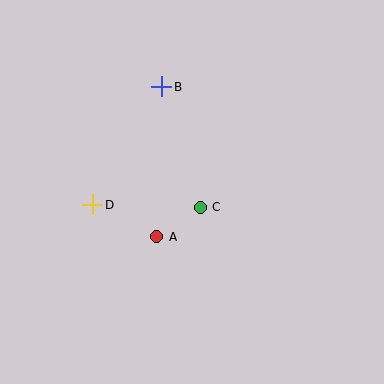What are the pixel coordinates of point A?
Point A is at (157, 237).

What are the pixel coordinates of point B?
Point B is at (162, 87).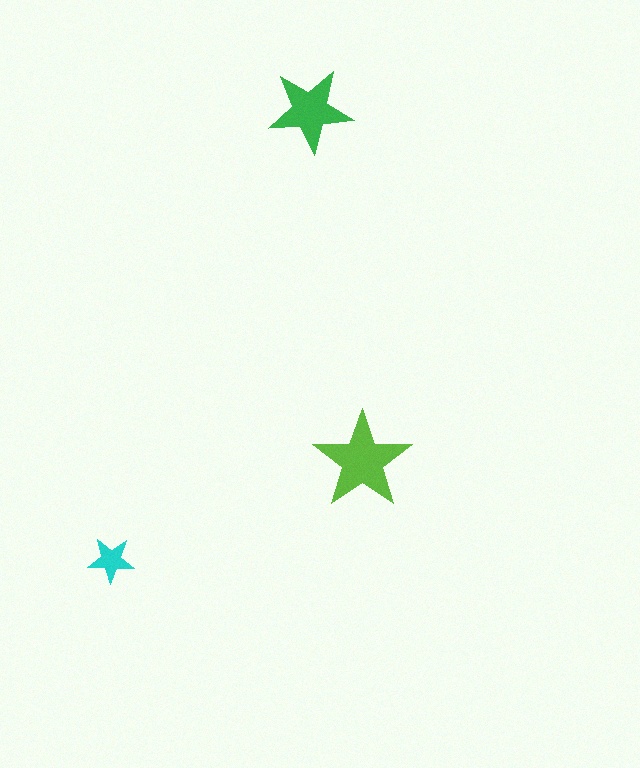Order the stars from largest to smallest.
the lime one, the green one, the cyan one.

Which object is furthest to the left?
The cyan star is leftmost.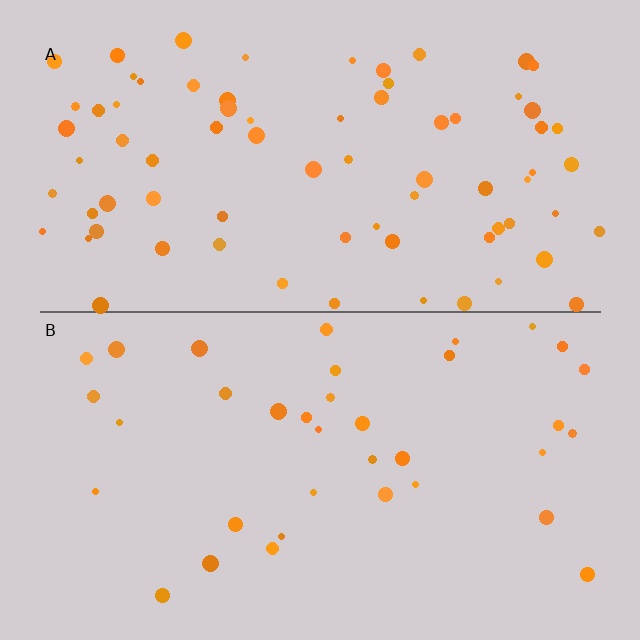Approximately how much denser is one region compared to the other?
Approximately 2.1× — region A over region B.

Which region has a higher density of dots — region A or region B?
A (the top).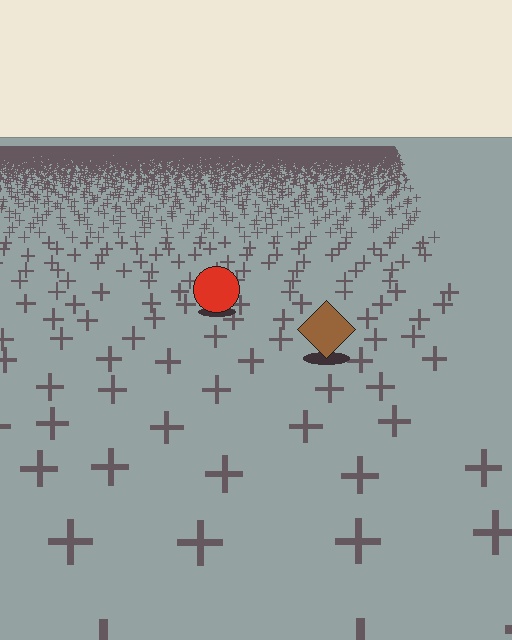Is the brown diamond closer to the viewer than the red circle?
Yes. The brown diamond is closer — you can tell from the texture gradient: the ground texture is coarser near it.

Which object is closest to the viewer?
The brown diamond is closest. The texture marks near it are larger and more spread out.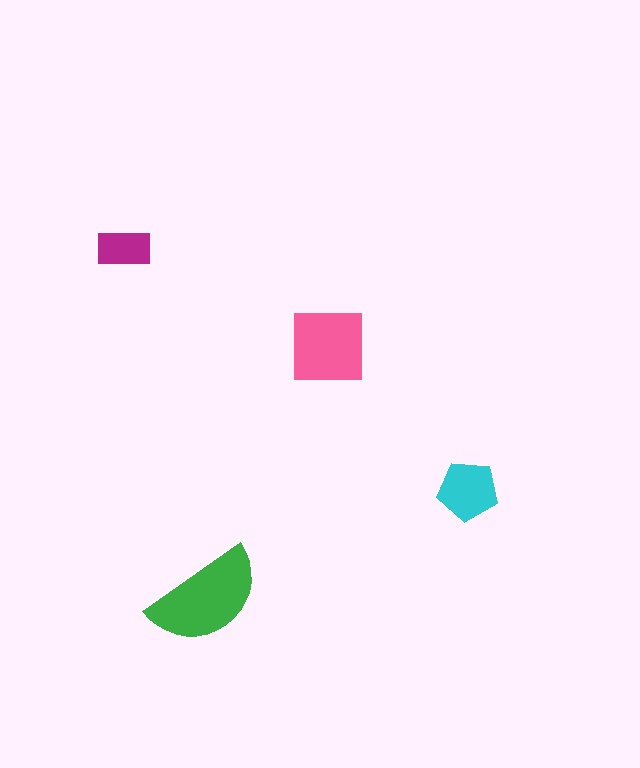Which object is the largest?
The green semicircle.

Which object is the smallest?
The magenta rectangle.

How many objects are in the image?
There are 4 objects in the image.